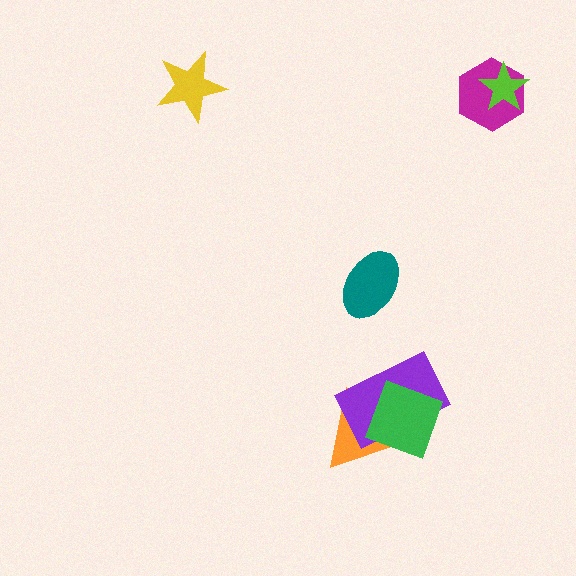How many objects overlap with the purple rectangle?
2 objects overlap with the purple rectangle.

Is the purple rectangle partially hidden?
Yes, it is partially covered by another shape.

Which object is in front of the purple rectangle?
The green square is in front of the purple rectangle.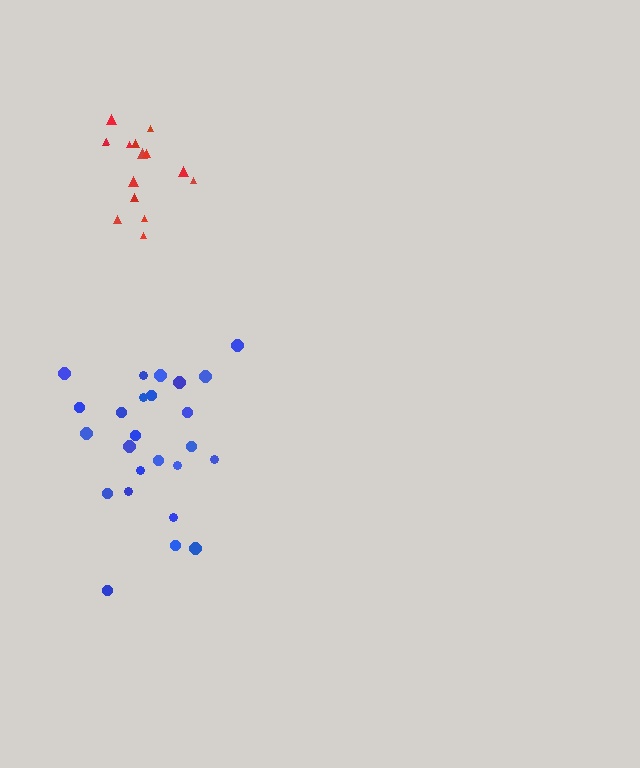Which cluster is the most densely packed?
Red.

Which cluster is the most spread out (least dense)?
Blue.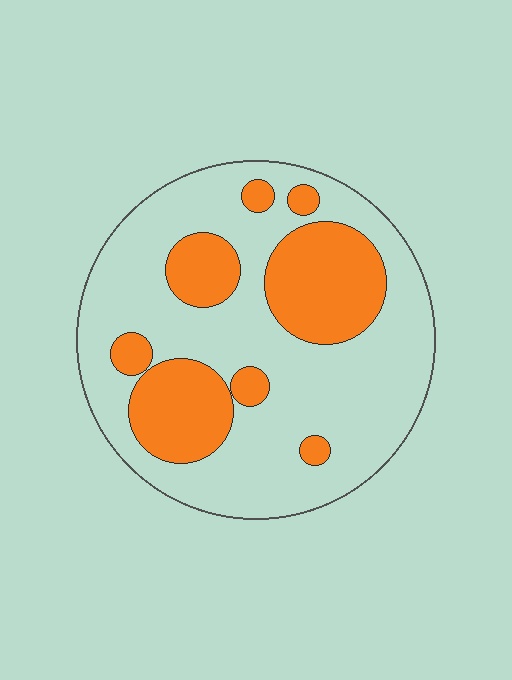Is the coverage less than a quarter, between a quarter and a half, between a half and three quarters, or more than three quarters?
Between a quarter and a half.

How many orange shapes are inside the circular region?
8.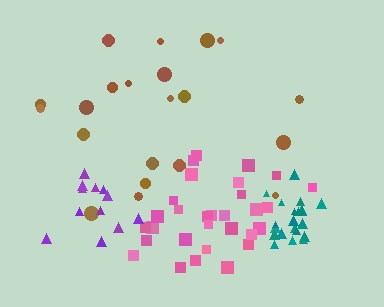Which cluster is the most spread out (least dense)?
Brown.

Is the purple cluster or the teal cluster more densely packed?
Teal.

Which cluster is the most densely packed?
Teal.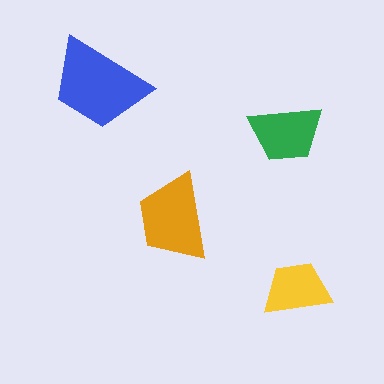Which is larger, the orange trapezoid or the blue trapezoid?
The blue one.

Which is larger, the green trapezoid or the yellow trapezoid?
The green one.